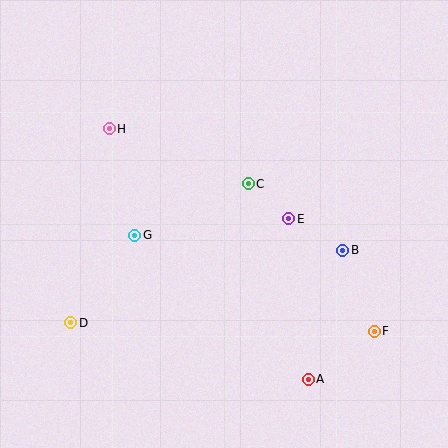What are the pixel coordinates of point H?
Point H is at (109, 129).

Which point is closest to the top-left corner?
Point H is closest to the top-left corner.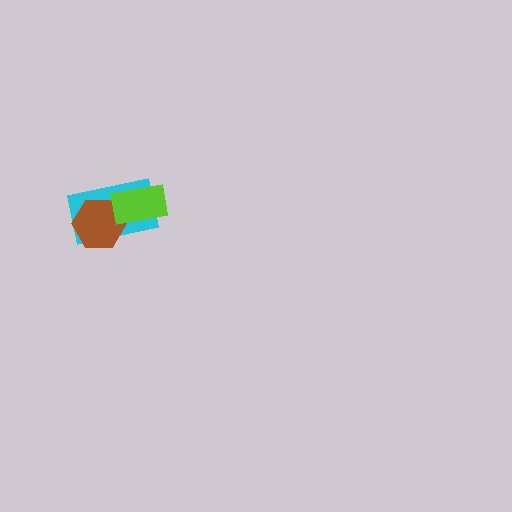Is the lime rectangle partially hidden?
No, no other shape covers it.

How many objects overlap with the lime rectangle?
2 objects overlap with the lime rectangle.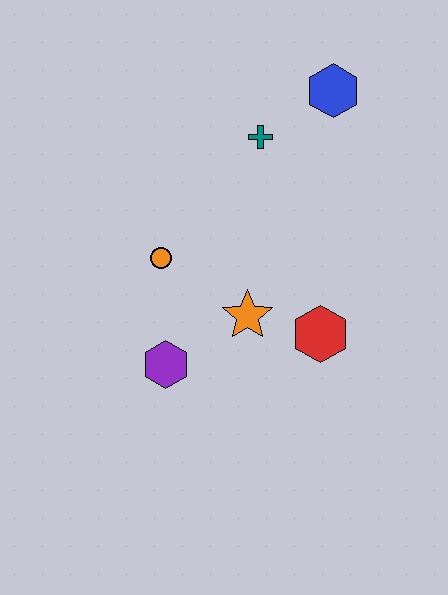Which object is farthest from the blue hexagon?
The purple hexagon is farthest from the blue hexagon.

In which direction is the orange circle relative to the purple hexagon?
The orange circle is above the purple hexagon.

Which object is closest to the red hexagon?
The orange star is closest to the red hexagon.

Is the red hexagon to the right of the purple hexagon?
Yes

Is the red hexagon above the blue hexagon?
No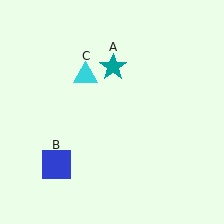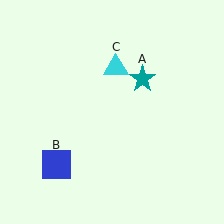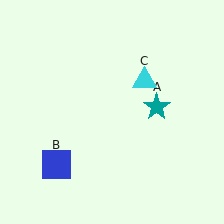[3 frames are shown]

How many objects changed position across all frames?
2 objects changed position: teal star (object A), cyan triangle (object C).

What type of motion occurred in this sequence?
The teal star (object A), cyan triangle (object C) rotated clockwise around the center of the scene.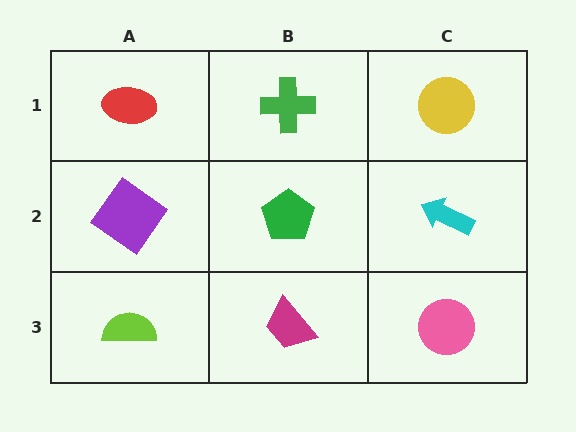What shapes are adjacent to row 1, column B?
A green pentagon (row 2, column B), a red ellipse (row 1, column A), a yellow circle (row 1, column C).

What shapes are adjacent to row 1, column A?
A purple diamond (row 2, column A), a green cross (row 1, column B).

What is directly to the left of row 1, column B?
A red ellipse.